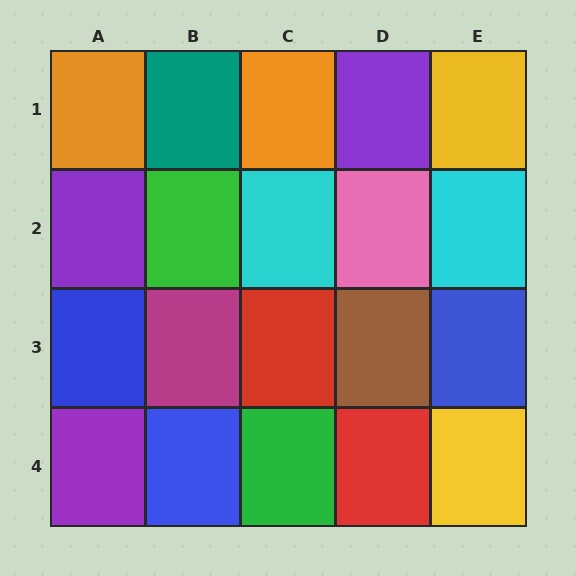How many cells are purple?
3 cells are purple.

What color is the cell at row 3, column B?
Magenta.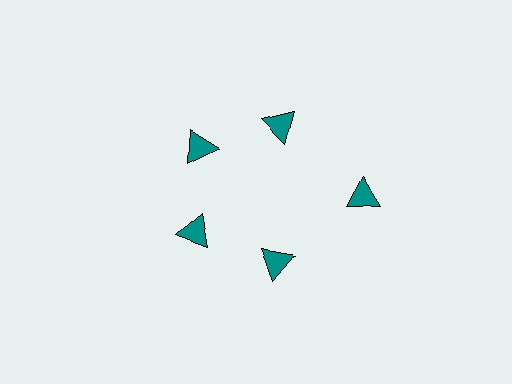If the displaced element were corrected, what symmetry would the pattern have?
It would have 5-fold rotational symmetry — the pattern would map onto itself every 72 degrees.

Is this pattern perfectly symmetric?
No. The 5 teal triangles are arranged in a ring, but one element near the 3 o'clock position is pushed outward from the center, breaking the 5-fold rotational symmetry.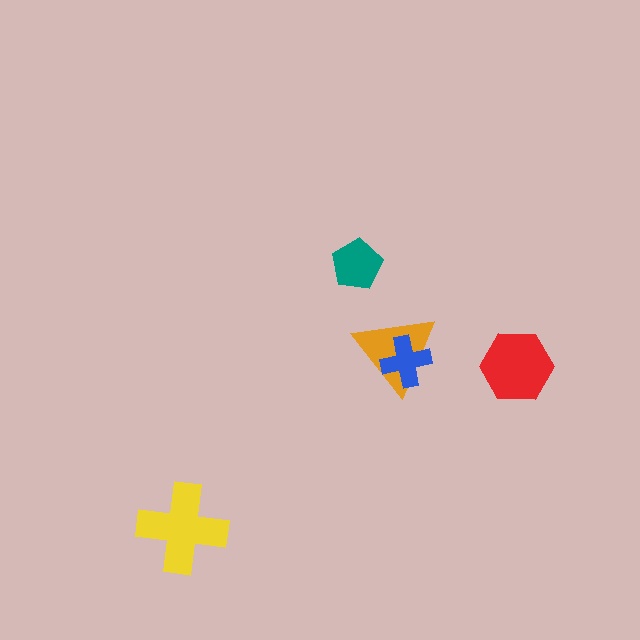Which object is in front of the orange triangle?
The blue cross is in front of the orange triangle.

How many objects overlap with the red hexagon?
0 objects overlap with the red hexagon.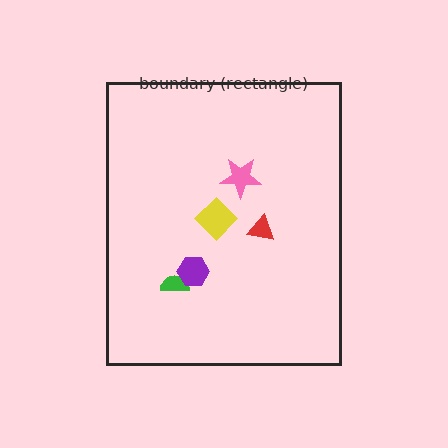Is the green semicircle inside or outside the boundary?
Inside.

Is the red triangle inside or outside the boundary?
Inside.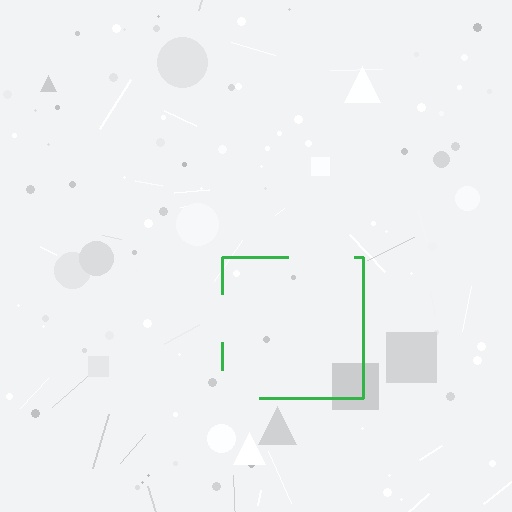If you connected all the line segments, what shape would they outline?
They would outline a square.